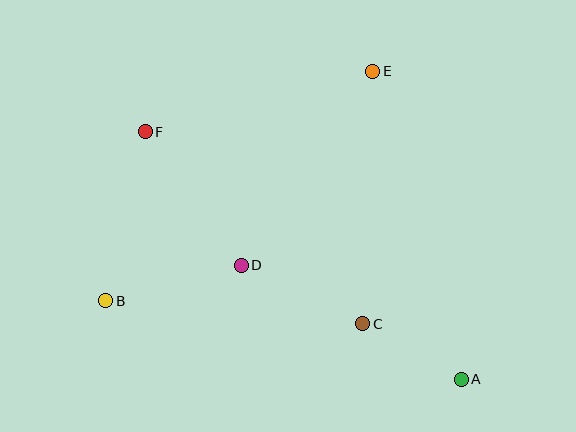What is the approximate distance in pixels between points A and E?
The distance between A and E is approximately 321 pixels.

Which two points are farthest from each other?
Points A and F are farthest from each other.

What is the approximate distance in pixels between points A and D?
The distance between A and D is approximately 248 pixels.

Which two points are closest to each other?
Points A and C are closest to each other.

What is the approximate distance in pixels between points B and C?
The distance between B and C is approximately 258 pixels.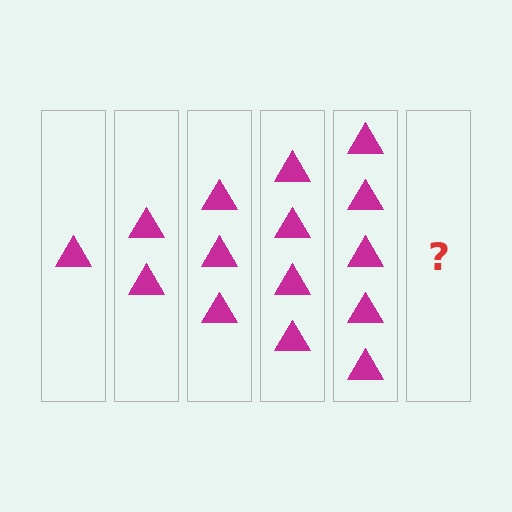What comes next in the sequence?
The next element should be 6 triangles.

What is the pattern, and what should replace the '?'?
The pattern is that each step adds one more triangle. The '?' should be 6 triangles.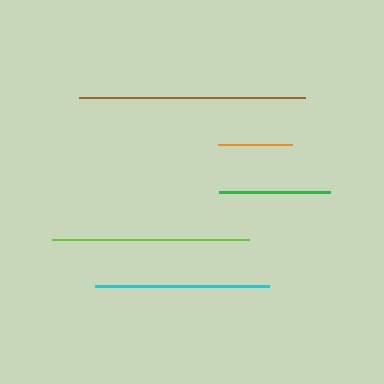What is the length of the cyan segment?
The cyan segment is approximately 174 pixels long.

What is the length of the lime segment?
The lime segment is approximately 198 pixels long.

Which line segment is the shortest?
The orange line is the shortest at approximately 74 pixels.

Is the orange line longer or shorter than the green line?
The green line is longer than the orange line.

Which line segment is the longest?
The brown line is the longest at approximately 227 pixels.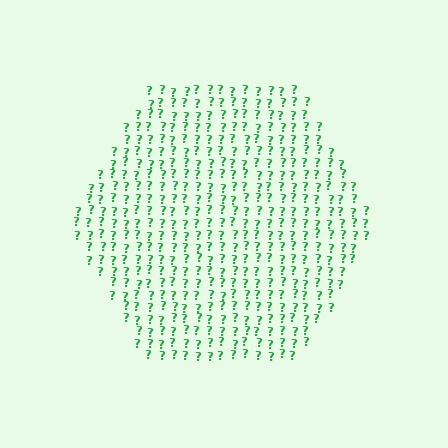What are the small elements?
The small elements are question marks.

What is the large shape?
The large shape is a hexagon.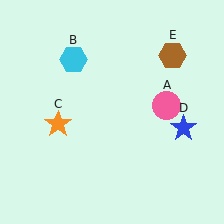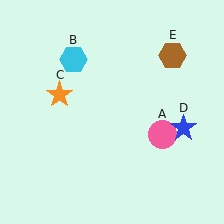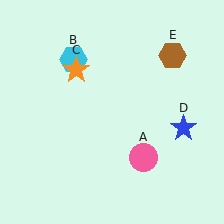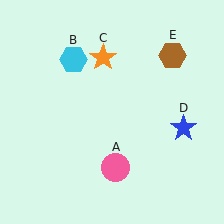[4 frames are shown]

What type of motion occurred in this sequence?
The pink circle (object A), orange star (object C) rotated clockwise around the center of the scene.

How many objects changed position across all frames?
2 objects changed position: pink circle (object A), orange star (object C).